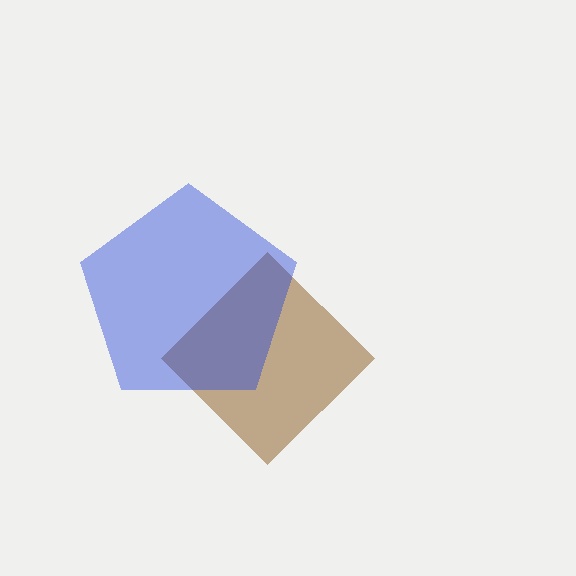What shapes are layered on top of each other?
The layered shapes are: a brown diamond, a blue pentagon.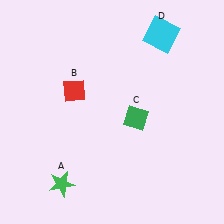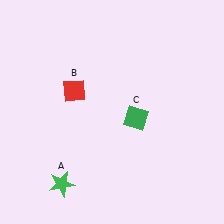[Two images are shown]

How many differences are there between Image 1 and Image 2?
There is 1 difference between the two images.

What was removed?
The cyan square (D) was removed in Image 2.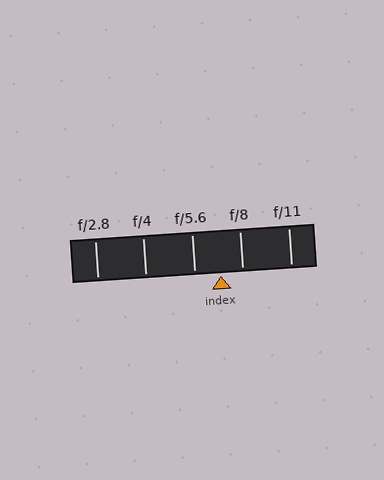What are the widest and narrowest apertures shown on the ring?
The widest aperture shown is f/2.8 and the narrowest is f/11.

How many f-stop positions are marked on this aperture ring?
There are 5 f-stop positions marked.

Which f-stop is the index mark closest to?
The index mark is closest to f/8.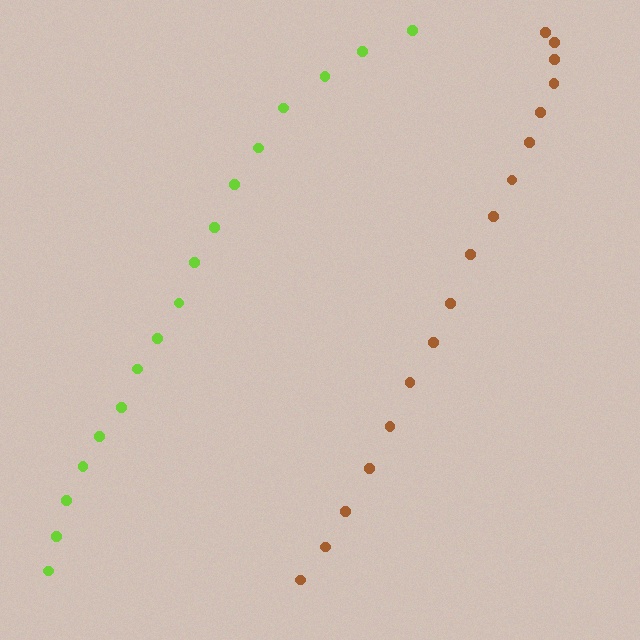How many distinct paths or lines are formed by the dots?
There are 2 distinct paths.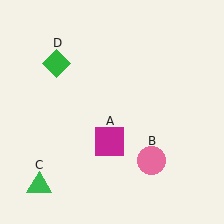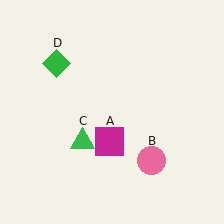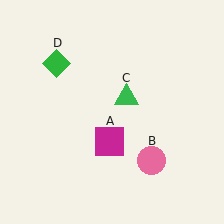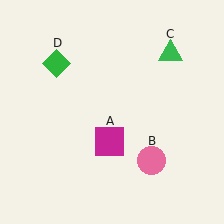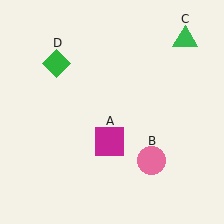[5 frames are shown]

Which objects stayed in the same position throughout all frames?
Magenta square (object A) and pink circle (object B) and green diamond (object D) remained stationary.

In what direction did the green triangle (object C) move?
The green triangle (object C) moved up and to the right.